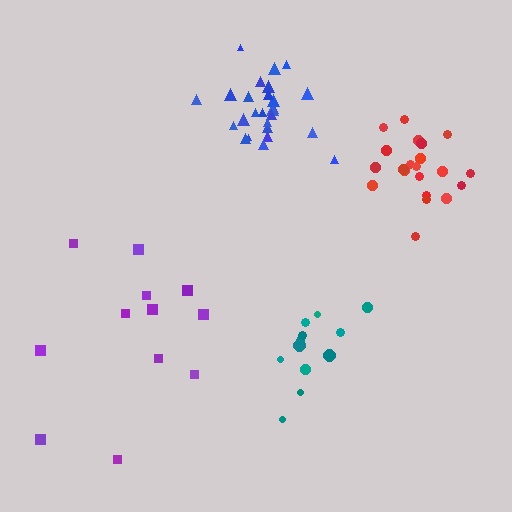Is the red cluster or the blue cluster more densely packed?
Blue.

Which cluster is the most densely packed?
Blue.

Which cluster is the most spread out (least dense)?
Purple.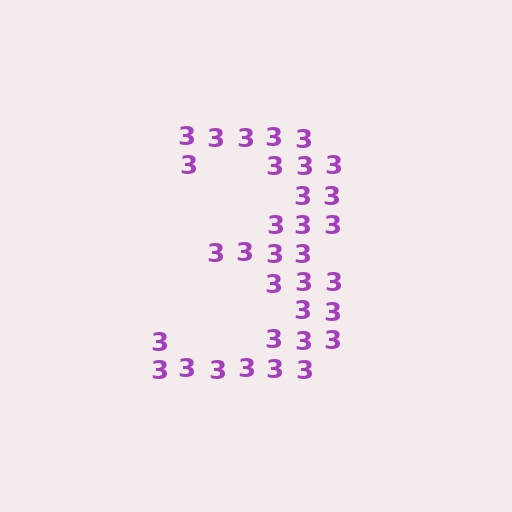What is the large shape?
The large shape is the digit 3.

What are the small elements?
The small elements are digit 3's.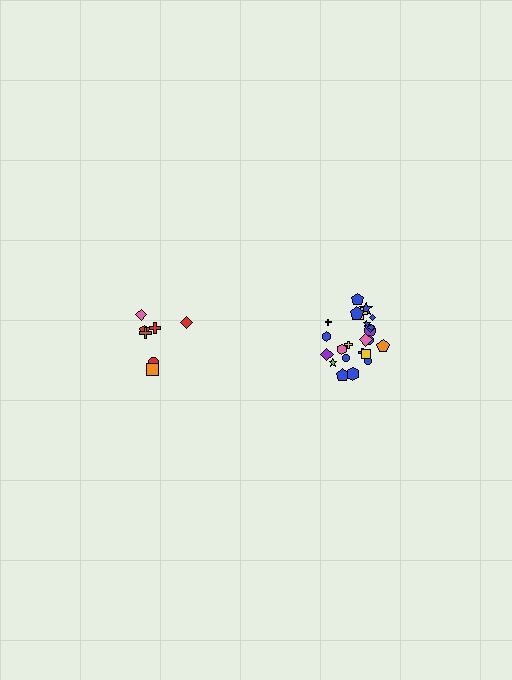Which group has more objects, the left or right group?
The right group.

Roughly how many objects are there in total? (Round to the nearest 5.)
Roughly 30 objects in total.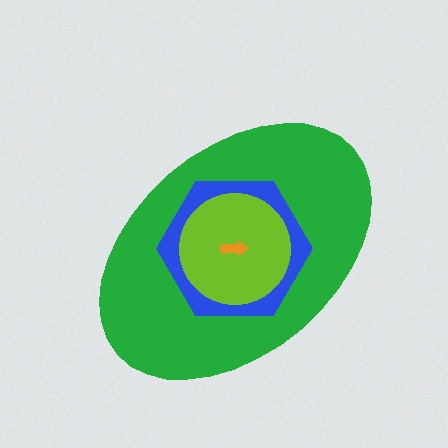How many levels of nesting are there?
4.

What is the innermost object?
The orange arrow.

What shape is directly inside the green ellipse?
The blue hexagon.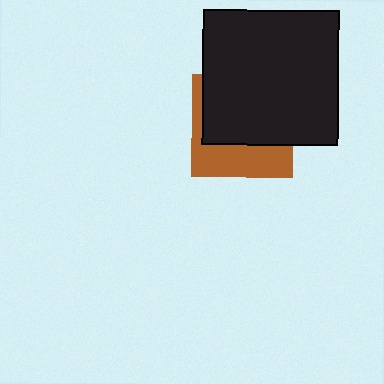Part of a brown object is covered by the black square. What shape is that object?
It is a square.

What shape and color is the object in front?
The object in front is a black square.